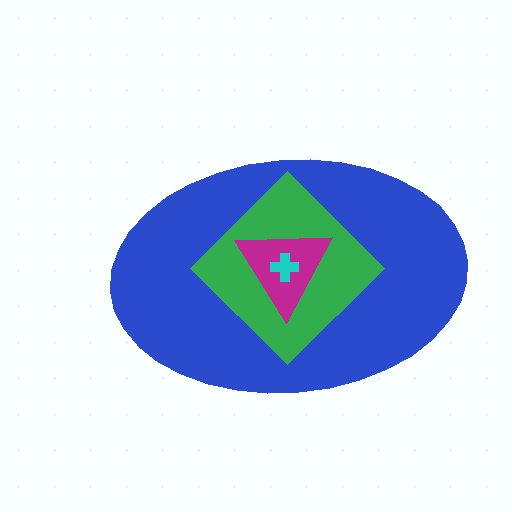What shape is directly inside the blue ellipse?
The green diamond.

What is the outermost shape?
The blue ellipse.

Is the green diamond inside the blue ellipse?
Yes.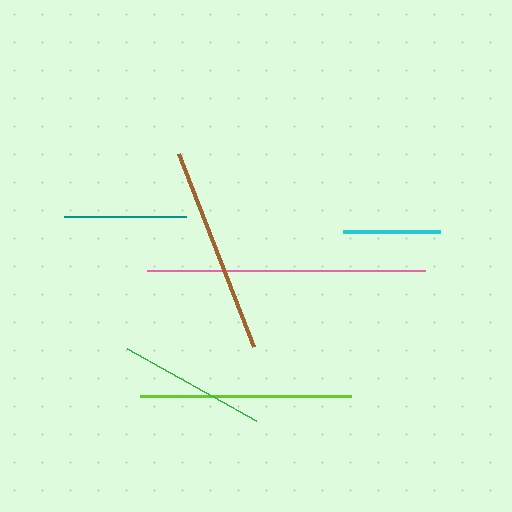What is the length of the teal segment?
The teal segment is approximately 122 pixels long.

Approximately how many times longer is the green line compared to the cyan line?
The green line is approximately 1.5 times the length of the cyan line.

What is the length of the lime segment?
The lime segment is approximately 210 pixels long.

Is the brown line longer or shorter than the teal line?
The brown line is longer than the teal line.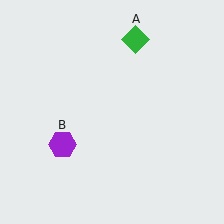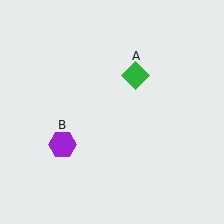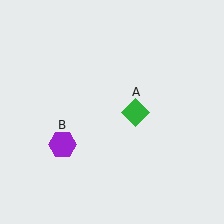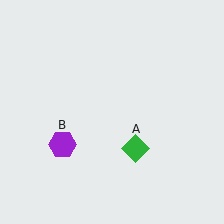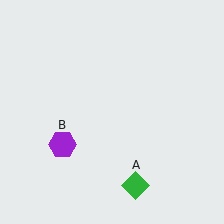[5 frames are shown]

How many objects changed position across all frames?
1 object changed position: green diamond (object A).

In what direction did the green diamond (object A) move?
The green diamond (object A) moved down.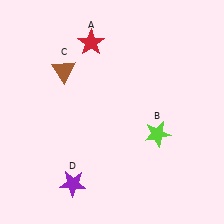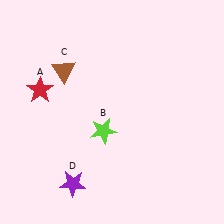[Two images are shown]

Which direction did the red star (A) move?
The red star (A) moved left.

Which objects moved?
The objects that moved are: the red star (A), the lime star (B).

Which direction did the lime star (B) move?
The lime star (B) moved left.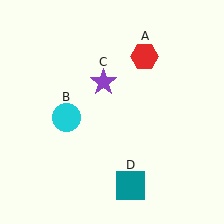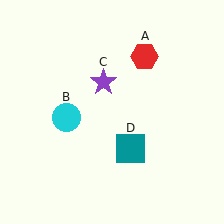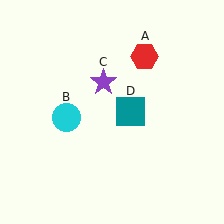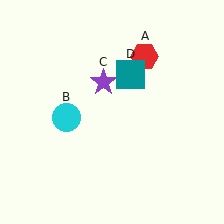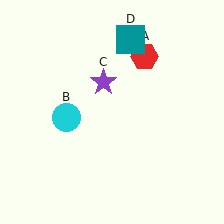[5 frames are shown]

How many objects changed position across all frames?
1 object changed position: teal square (object D).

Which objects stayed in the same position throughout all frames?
Red hexagon (object A) and cyan circle (object B) and purple star (object C) remained stationary.